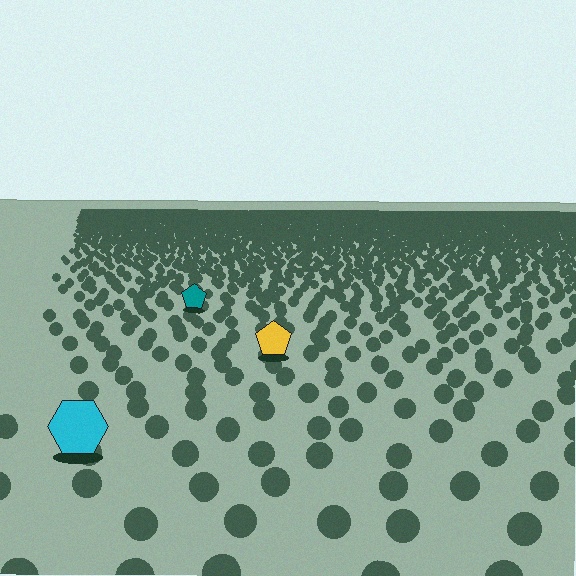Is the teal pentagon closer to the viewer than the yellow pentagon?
No. The yellow pentagon is closer — you can tell from the texture gradient: the ground texture is coarser near it.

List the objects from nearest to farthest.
From nearest to farthest: the cyan hexagon, the yellow pentagon, the teal pentagon.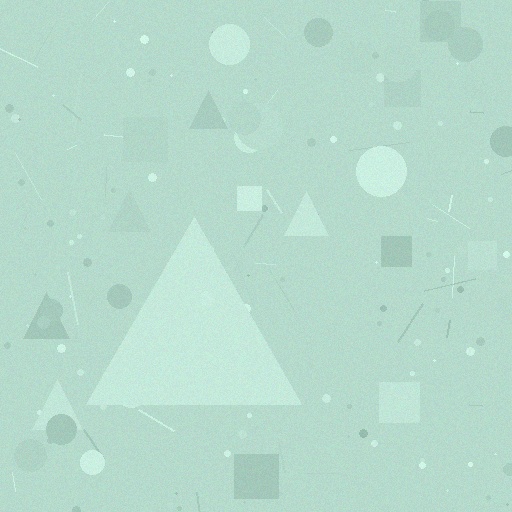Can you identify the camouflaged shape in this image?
The camouflaged shape is a triangle.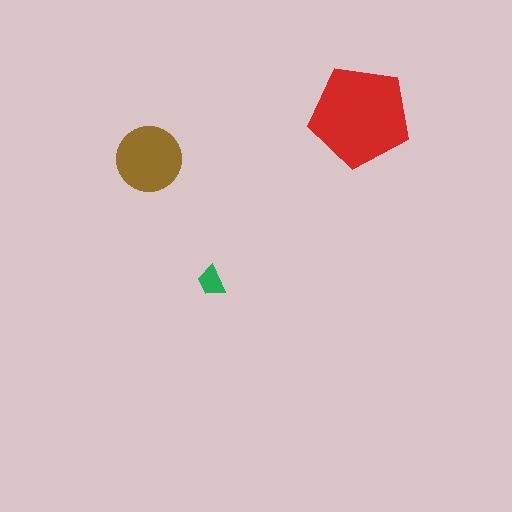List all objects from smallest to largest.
The green trapezoid, the brown circle, the red pentagon.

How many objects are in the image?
There are 3 objects in the image.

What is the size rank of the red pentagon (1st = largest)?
1st.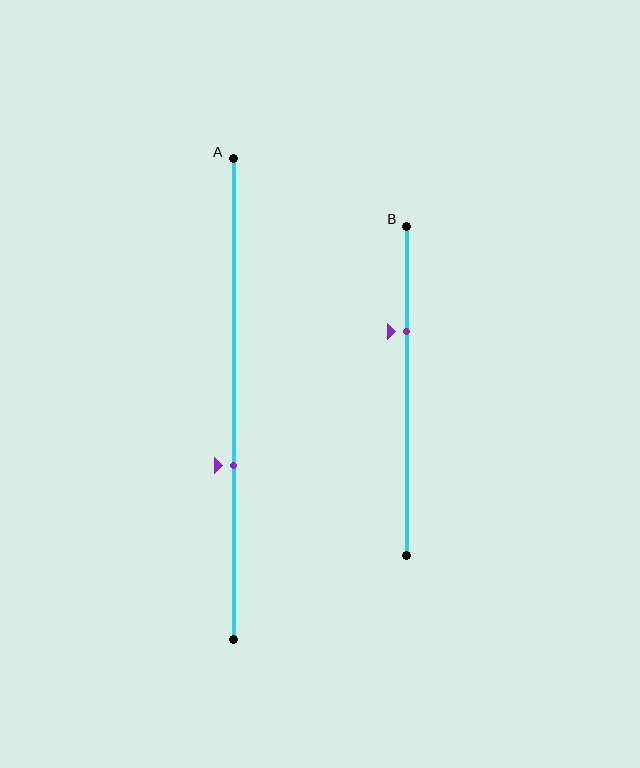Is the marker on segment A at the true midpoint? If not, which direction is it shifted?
No, the marker on segment A is shifted downward by about 14% of the segment length.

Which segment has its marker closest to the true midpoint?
Segment A has its marker closest to the true midpoint.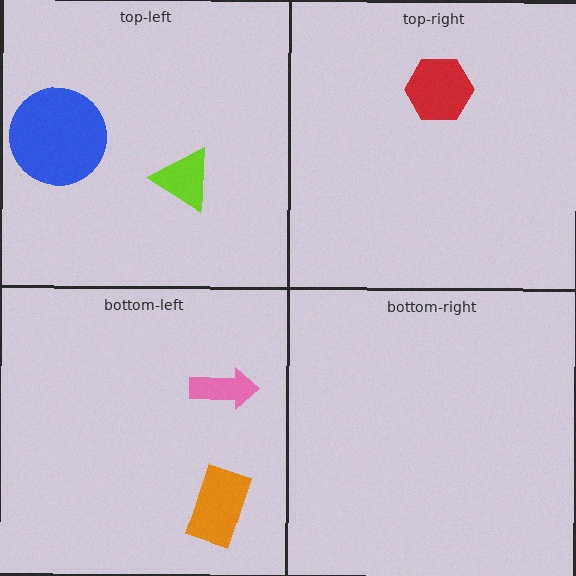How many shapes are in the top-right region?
1.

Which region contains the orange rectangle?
The bottom-left region.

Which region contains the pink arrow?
The bottom-left region.